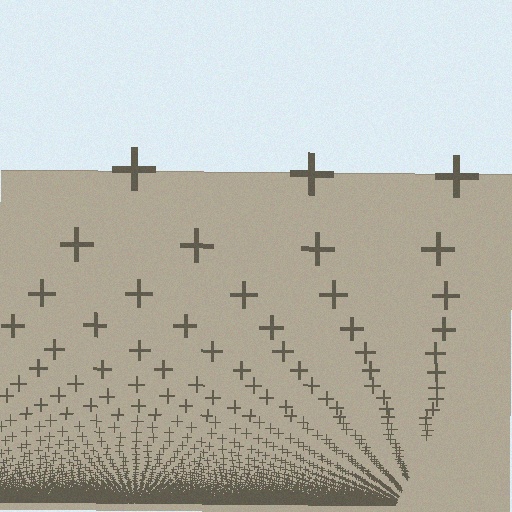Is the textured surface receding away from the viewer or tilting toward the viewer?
The surface appears to tilt toward the viewer. Texture elements get larger and sparser toward the top.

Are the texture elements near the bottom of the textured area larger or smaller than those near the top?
Smaller. The gradient is inverted — elements near the bottom are smaller and denser.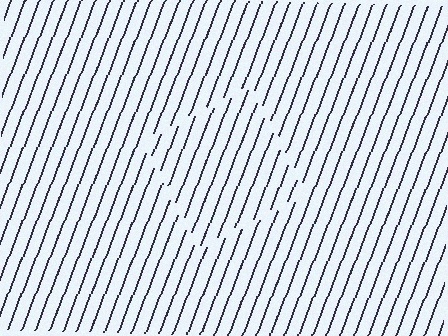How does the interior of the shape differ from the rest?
The interior of the shape contains the same grating, shifted by half a period — the contour is defined by the phase discontinuity where line-ends from the inner and outer gratings abut.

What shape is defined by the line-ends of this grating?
An illusory square. The interior of the shape contains the same grating, shifted by half a period — the contour is defined by the phase discontinuity where line-ends from the inner and outer gratings abut.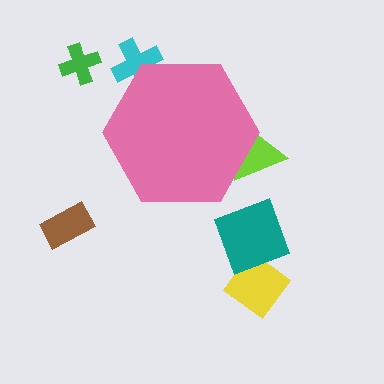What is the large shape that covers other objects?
A pink hexagon.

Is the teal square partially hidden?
No, the teal square is fully visible.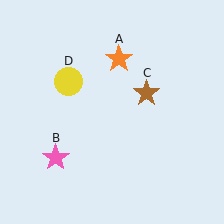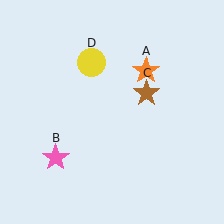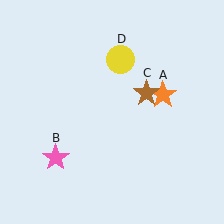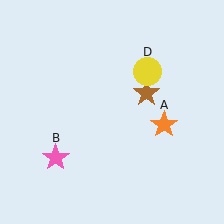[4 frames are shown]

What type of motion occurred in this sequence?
The orange star (object A), yellow circle (object D) rotated clockwise around the center of the scene.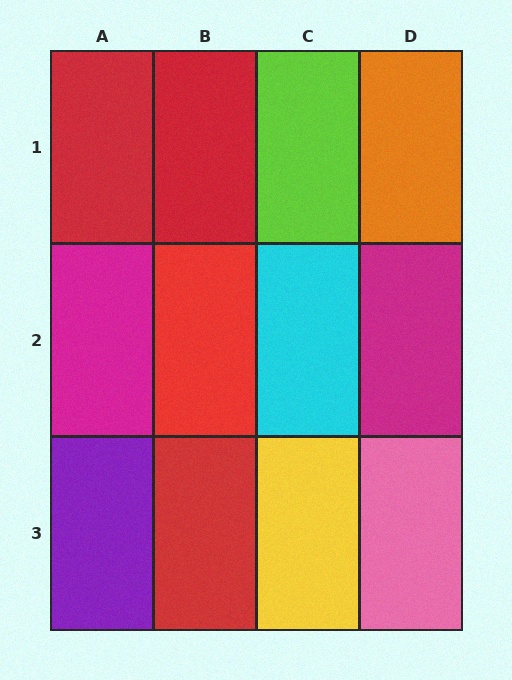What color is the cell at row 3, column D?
Pink.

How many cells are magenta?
2 cells are magenta.